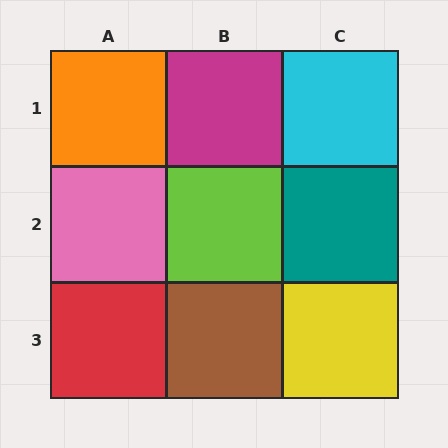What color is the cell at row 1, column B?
Magenta.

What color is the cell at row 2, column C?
Teal.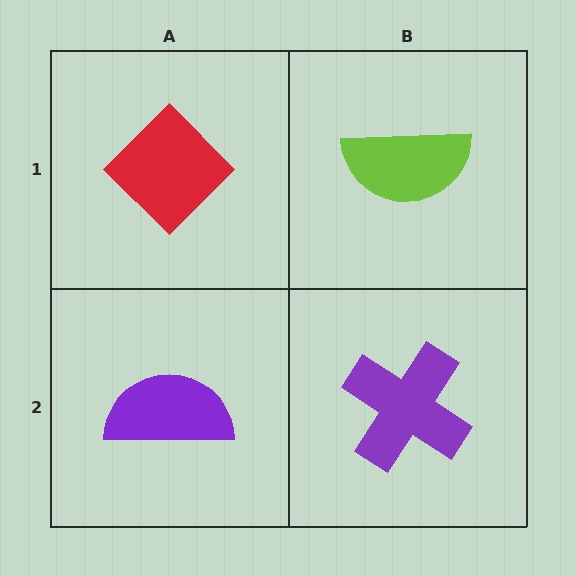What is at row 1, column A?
A red diamond.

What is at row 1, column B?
A lime semicircle.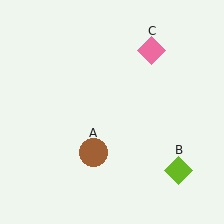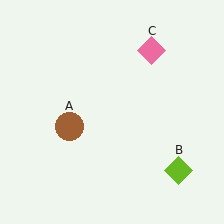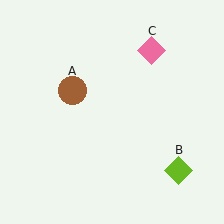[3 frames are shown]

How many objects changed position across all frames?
1 object changed position: brown circle (object A).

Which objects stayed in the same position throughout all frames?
Lime diamond (object B) and pink diamond (object C) remained stationary.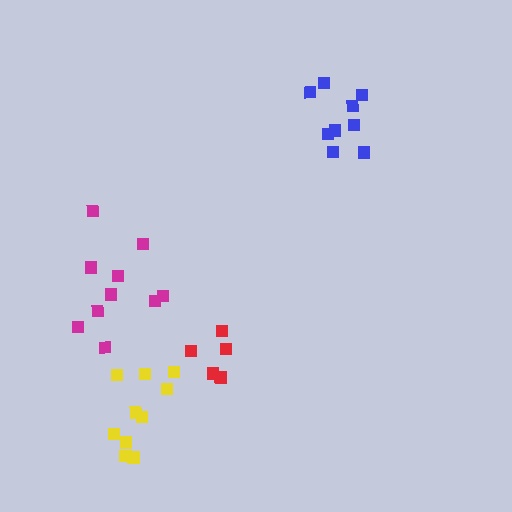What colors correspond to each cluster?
The clusters are colored: blue, red, yellow, magenta.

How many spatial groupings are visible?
There are 4 spatial groupings.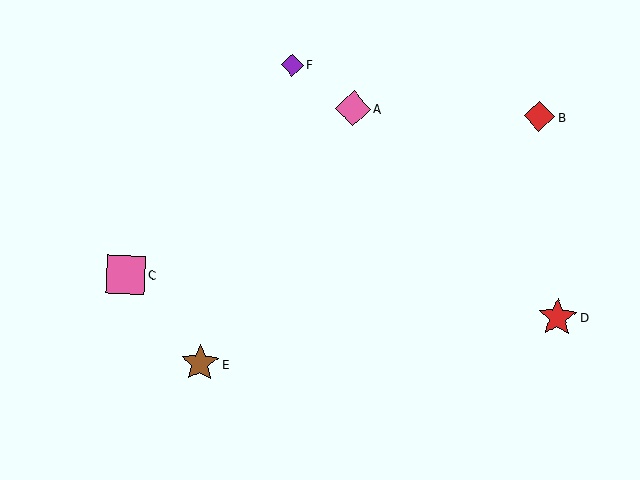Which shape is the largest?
The red star (labeled D) is the largest.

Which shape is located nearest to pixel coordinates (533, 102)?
The red diamond (labeled B) at (539, 116) is nearest to that location.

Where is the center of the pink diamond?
The center of the pink diamond is at (353, 108).